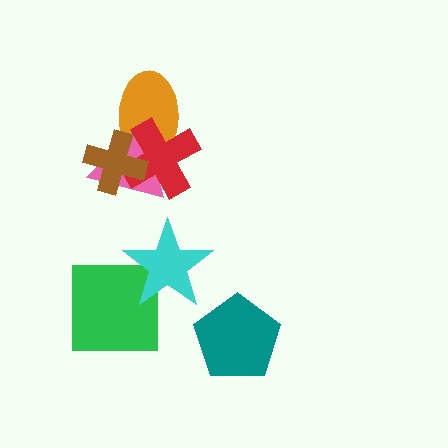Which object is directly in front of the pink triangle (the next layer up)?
The red cross is directly in front of the pink triangle.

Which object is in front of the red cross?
The brown cross is in front of the red cross.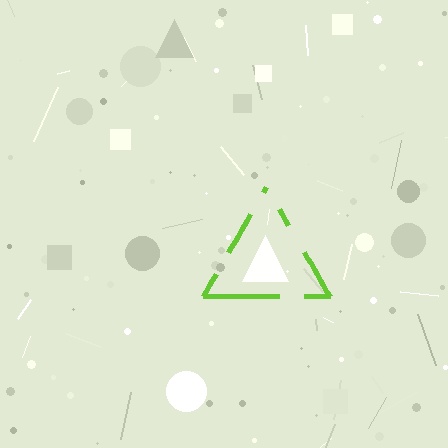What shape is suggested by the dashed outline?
The dashed outline suggests a triangle.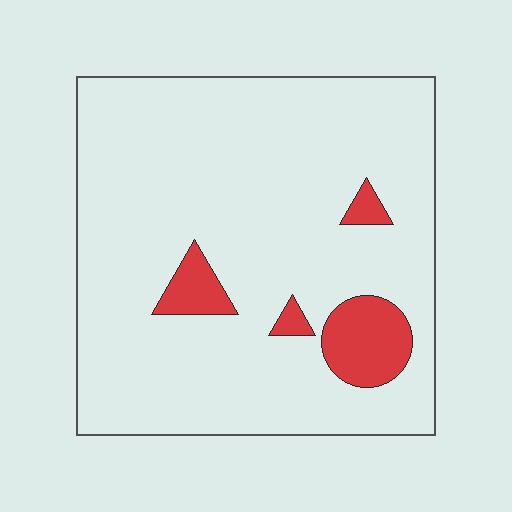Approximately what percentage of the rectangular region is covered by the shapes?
Approximately 10%.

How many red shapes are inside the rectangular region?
4.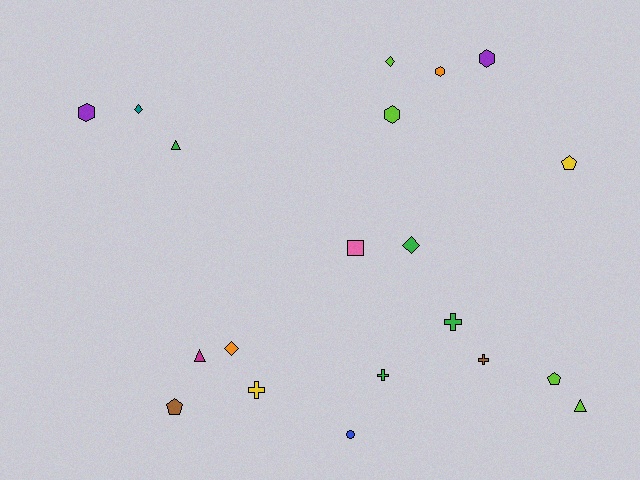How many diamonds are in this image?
There are 4 diamonds.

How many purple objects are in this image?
There are 2 purple objects.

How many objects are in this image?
There are 20 objects.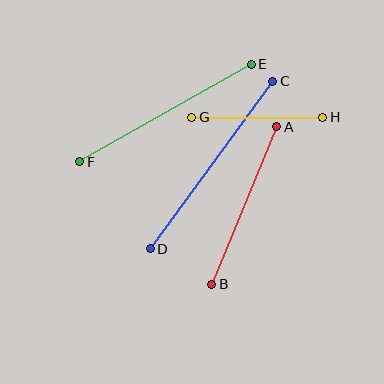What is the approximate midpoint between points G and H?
The midpoint is at approximately (257, 117) pixels.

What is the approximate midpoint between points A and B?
The midpoint is at approximately (244, 206) pixels.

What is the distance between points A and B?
The distance is approximately 171 pixels.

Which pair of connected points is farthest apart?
Points C and D are farthest apart.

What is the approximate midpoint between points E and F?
The midpoint is at approximately (166, 113) pixels.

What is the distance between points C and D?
The distance is approximately 207 pixels.